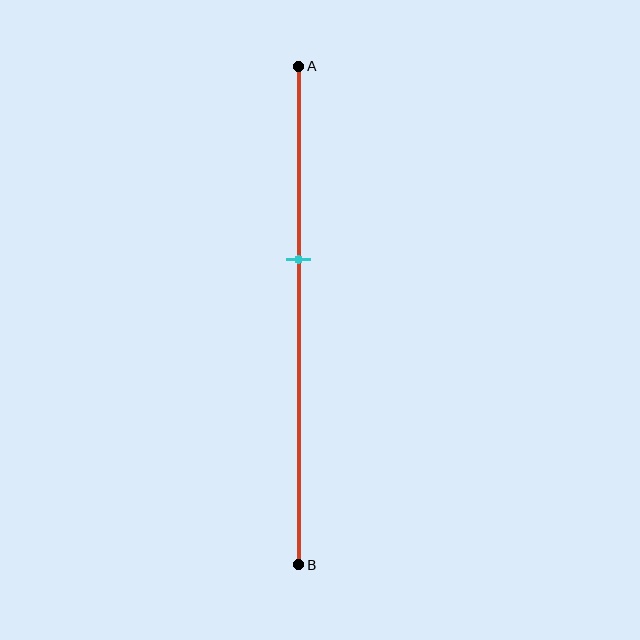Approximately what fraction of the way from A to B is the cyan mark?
The cyan mark is approximately 40% of the way from A to B.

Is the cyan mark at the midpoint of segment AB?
No, the mark is at about 40% from A, not at the 50% midpoint.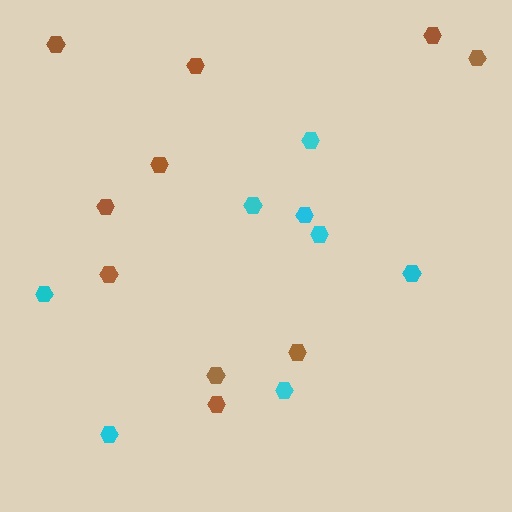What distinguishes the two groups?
There are 2 groups: one group of cyan hexagons (8) and one group of brown hexagons (10).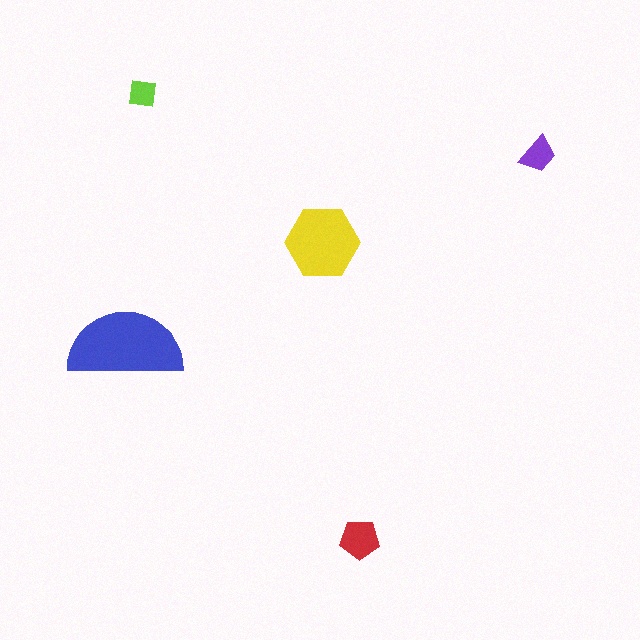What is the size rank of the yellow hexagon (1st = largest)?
2nd.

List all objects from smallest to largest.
The lime square, the purple trapezoid, the red pentagon, the yellow hexagon, the blue semicircle.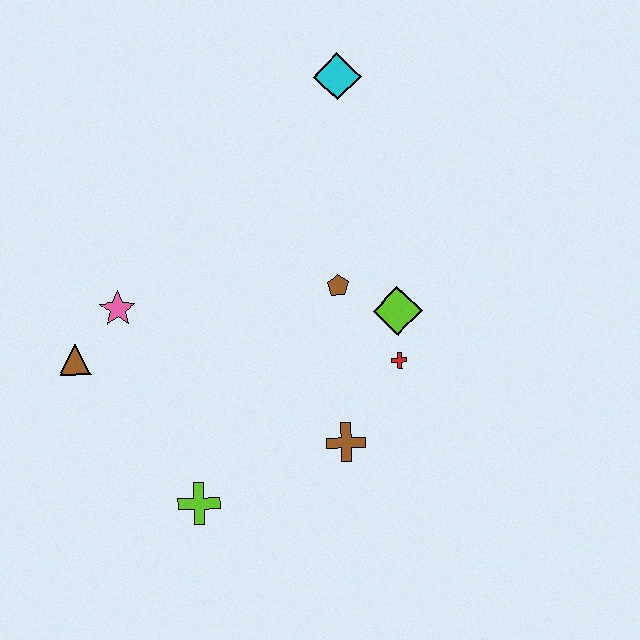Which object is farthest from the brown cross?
The cyan diamond is farthest from the brown cross.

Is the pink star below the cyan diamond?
Yes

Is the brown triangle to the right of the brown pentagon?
No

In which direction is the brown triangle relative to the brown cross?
The brown triangle is to the left of the brown cross.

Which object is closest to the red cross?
The lime diamond is closest to the red cross.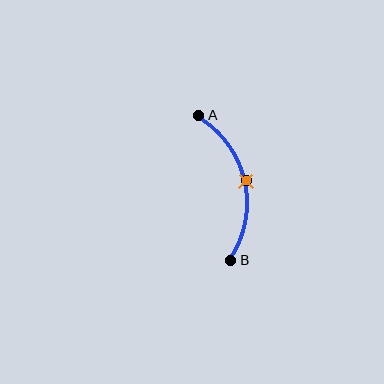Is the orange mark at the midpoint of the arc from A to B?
Yes. The orange mark lies on the arc at equal arc-length from both A and B — it is the arc midpoint.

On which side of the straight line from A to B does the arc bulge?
The arc bulges to the right of the straight line connecting A and B.